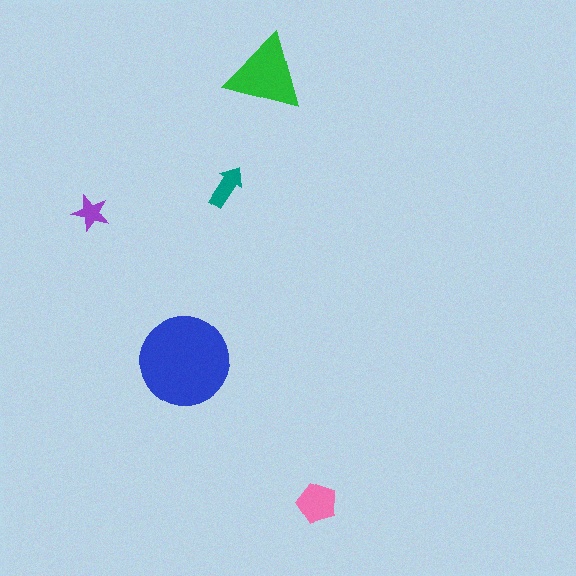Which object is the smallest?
The purple star.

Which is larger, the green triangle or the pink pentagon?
The green triangle.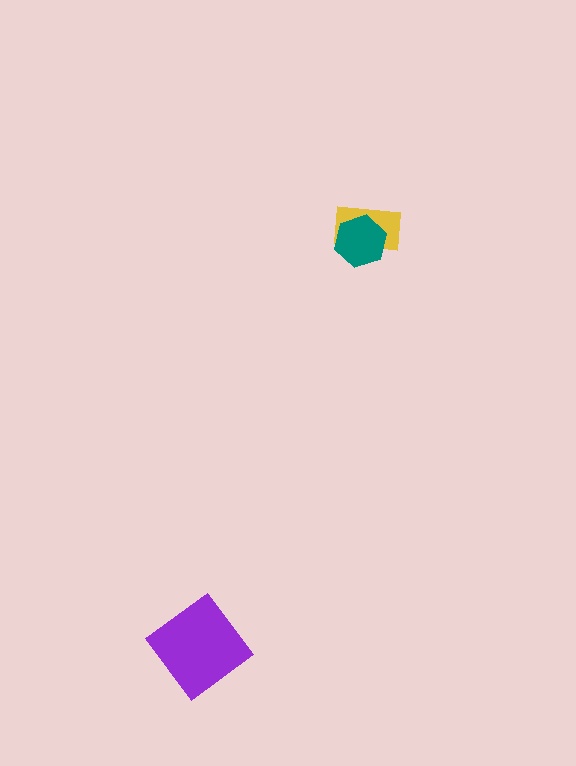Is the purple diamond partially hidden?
No, no other shape covers it.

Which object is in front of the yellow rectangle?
The teal hexagon is in front of the yellow rectangle.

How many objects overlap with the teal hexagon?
1 object overlaps with the teal hexagon.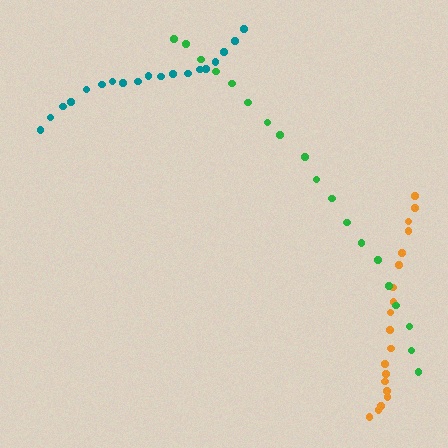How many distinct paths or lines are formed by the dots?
There are 3 distinct paths.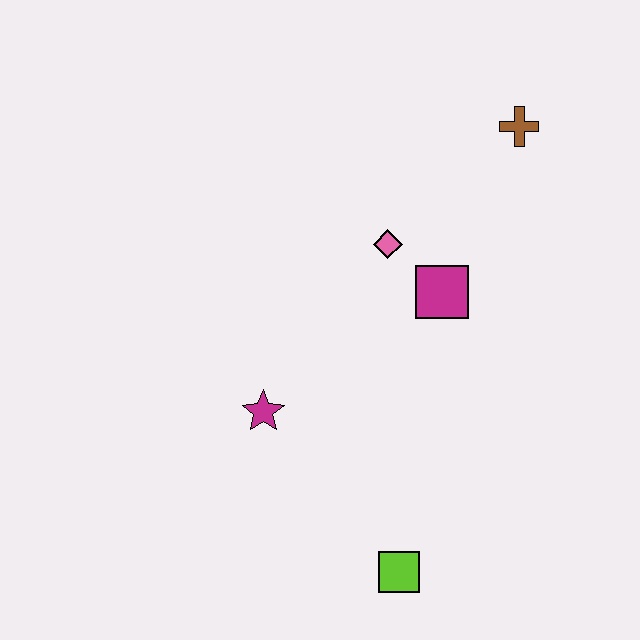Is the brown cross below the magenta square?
No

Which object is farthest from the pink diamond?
The lime square is farthest from the pink diamond.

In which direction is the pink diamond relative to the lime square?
The pink diamond is above the lime square.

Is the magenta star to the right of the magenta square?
No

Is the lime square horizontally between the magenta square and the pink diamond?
Yes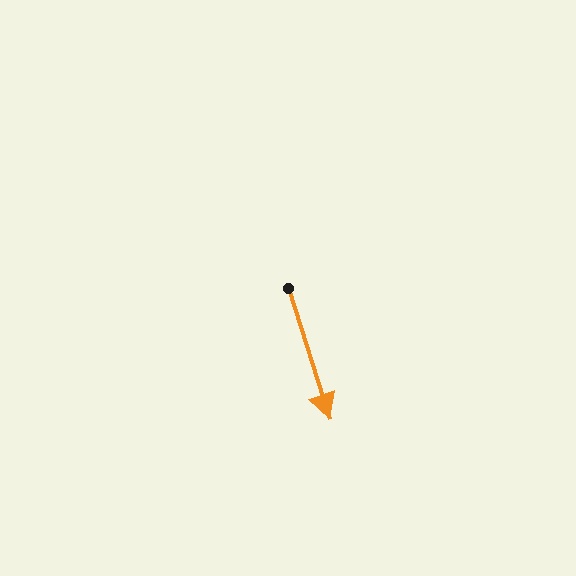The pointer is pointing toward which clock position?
Roughly 5 o'clock.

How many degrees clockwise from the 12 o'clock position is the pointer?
Approximately 162 degrees.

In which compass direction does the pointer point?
South.